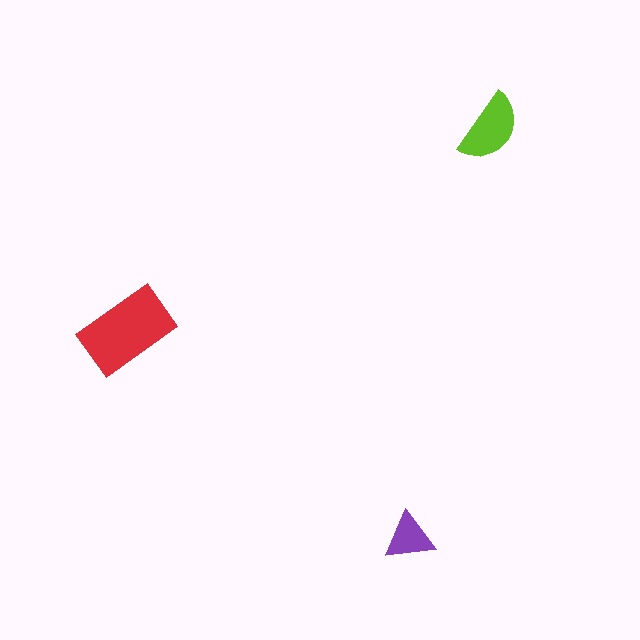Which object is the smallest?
The purple triangle.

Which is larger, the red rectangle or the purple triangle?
The red rectangle.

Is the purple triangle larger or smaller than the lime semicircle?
Smaller.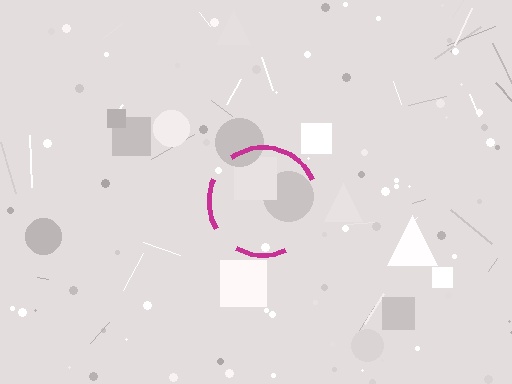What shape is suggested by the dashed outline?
The dashed outline suggests a circle.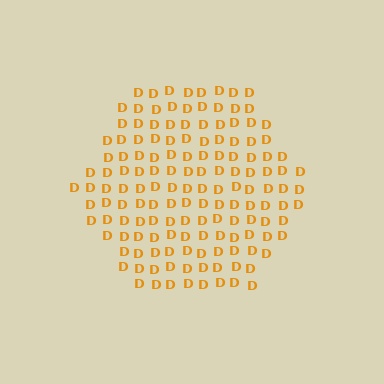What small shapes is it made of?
It is made of small letter D's.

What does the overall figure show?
The overall figure shows a hexagon.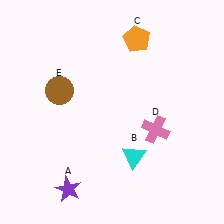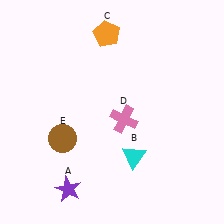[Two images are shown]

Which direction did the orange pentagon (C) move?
The orange pentagon (C) moved left.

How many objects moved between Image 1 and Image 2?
3 objects moved between the two images.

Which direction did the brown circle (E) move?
The brown circle (E) moved down.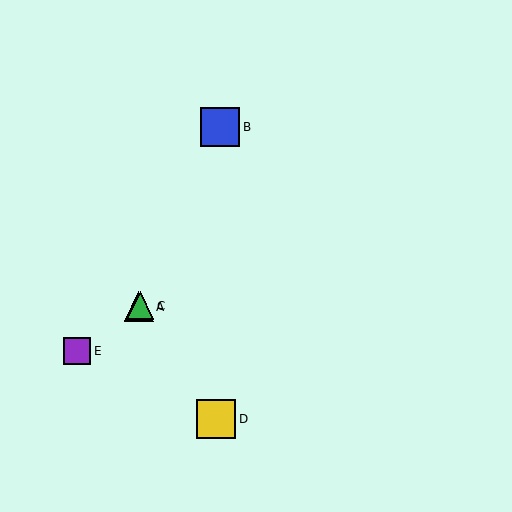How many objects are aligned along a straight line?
3 objects (A, C, E) are aligned along a straight line.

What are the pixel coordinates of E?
Object E is at (77, 351).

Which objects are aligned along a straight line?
Objects A, C, E are aligned along a straight line.